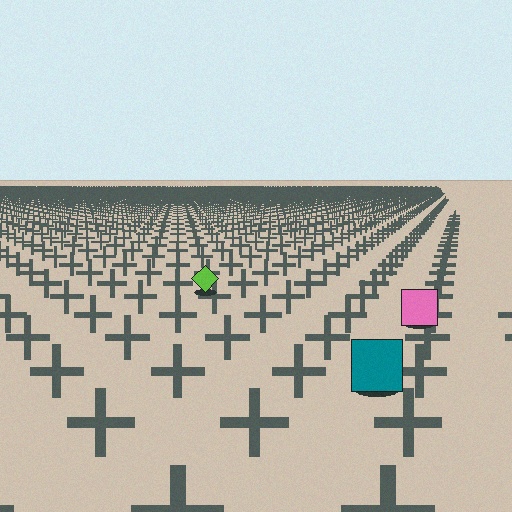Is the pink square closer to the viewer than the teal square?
No. The teal square is closer — you can tell from the texture gradient: the ground texture is coarser near it.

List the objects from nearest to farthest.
From nearest to farthest: the teal square, the pink square, the lime diamond.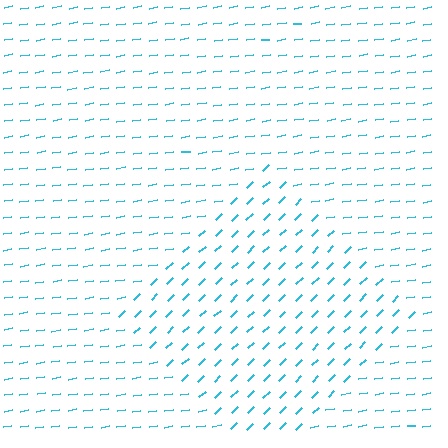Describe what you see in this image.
The image is filled with small cyan line segments. A diamond region in the image has lines oriented differently from the surrounding lines, creating a visible texture boundary.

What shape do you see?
I see a diamond.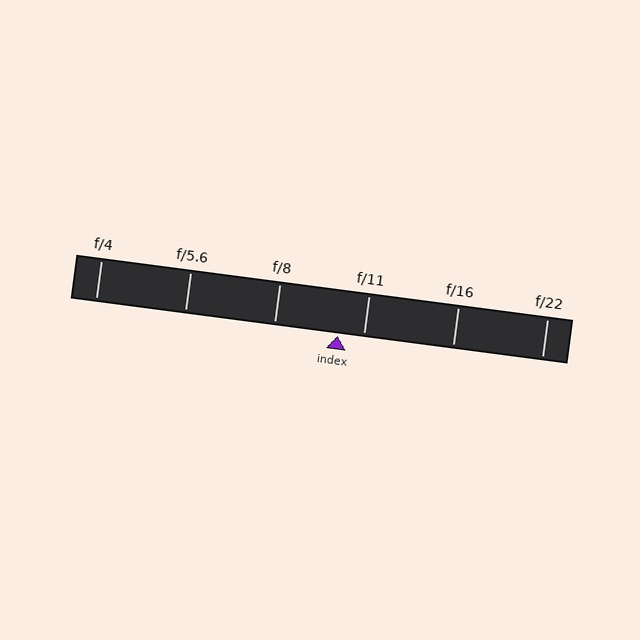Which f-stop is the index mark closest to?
The index mark is closest to f/11.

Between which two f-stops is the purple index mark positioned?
The index mark is between f/8 and f/11.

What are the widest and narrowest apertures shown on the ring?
The widest aperture shown is f/4 and the narrowest is f/22.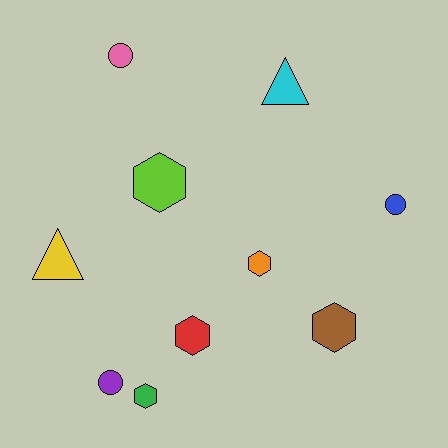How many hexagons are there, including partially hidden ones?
There are 5 hexagons.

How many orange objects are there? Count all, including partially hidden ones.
There is 1 orange object.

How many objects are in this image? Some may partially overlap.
There are 10 objects.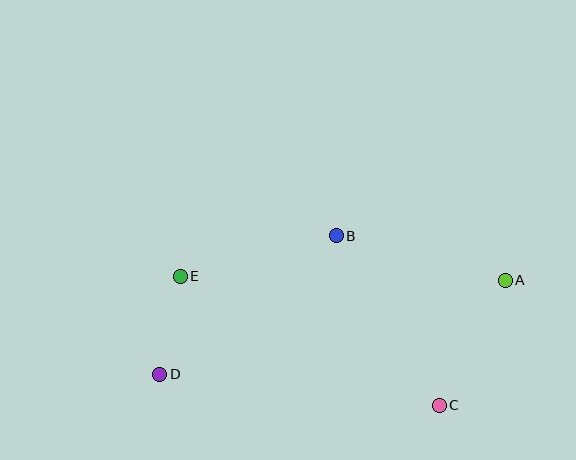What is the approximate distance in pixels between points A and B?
The distance between A and B is approximately 174 pixels.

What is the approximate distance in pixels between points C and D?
The distance between C and D is approximately 281 pixels.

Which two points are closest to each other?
Points D and E are closest to each other.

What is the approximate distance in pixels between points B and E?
The distance between B and E is approximately 161 pixels.